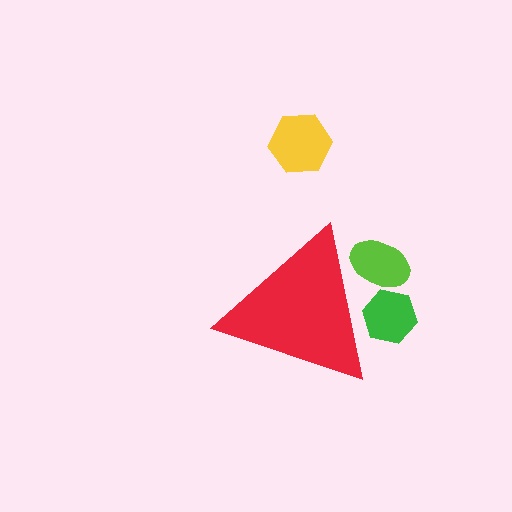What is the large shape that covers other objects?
A red triangle.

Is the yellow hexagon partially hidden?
No, the yellow hexagon is fully visible.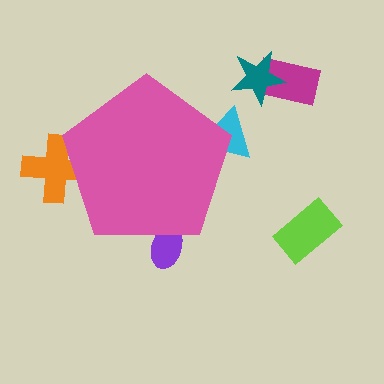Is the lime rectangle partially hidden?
No, the lime rectangle is fully visible.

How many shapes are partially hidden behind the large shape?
3 shapes are partially hidden.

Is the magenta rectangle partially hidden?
No, the magenta rectangle is fully visible.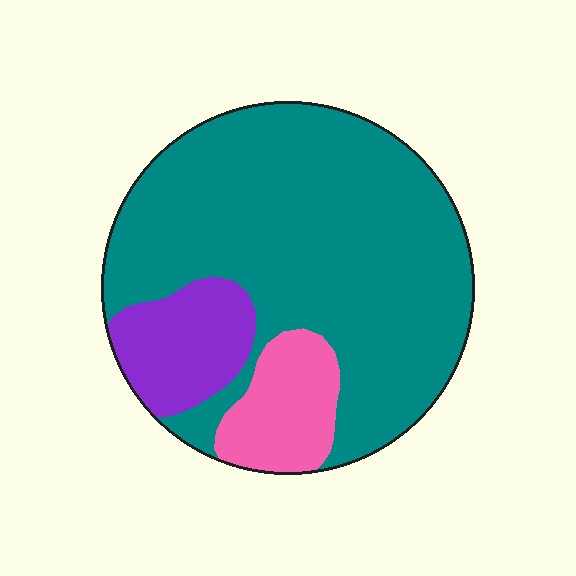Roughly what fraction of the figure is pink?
Pink takes up about one eighth (1/8) of the figure.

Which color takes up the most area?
Teal, at roughly 75%.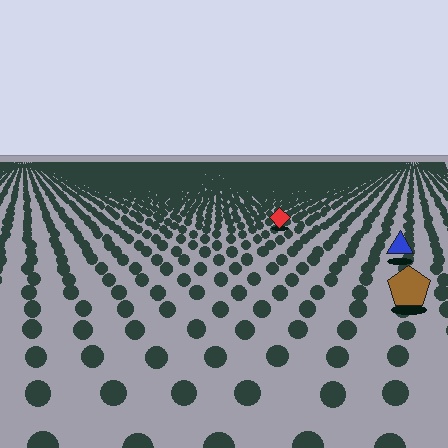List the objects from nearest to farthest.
From nearest to farthest: the brown pentagon, the blue triangle, the red diamond.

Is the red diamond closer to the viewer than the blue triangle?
No. The blue triangle is closer — you can tell from the texture gradient: the ground texture is coarser near it.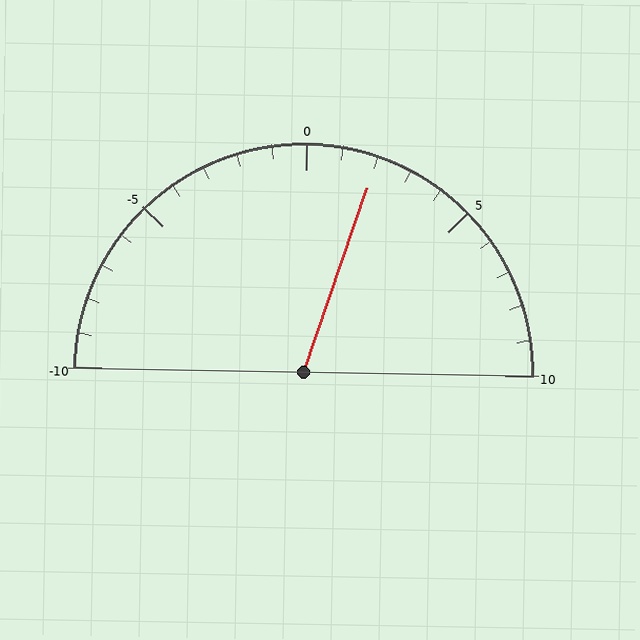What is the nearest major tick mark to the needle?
The nearest major tick mark is 0.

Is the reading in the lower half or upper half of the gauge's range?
The reading is in the upper half of the range (-10 to 10).